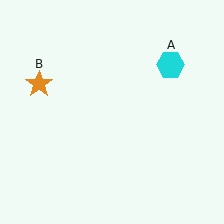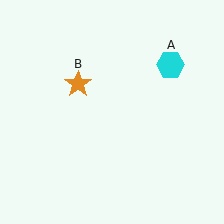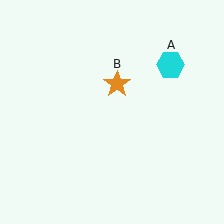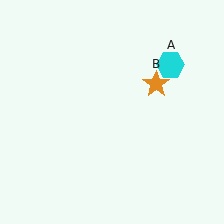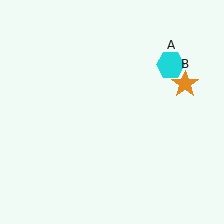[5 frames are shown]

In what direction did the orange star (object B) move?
The orange star (object B) moved right.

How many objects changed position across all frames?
1 object changed position: orange star (object B).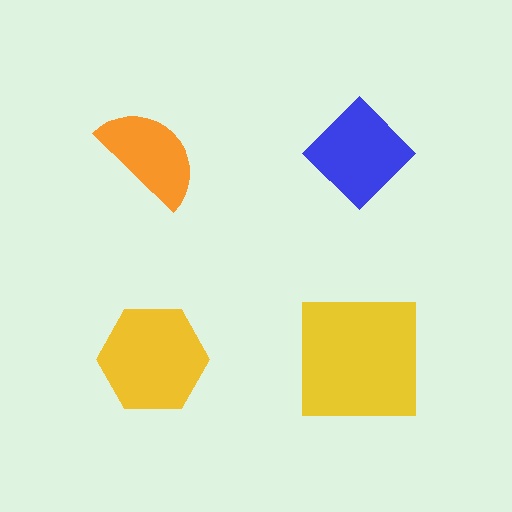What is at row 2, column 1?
A yellow hexagon.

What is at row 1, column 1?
An orange semicircle.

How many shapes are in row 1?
2 shapes.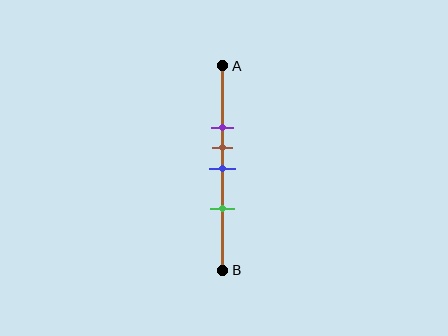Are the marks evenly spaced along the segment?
No, the marks are not evenly spaced.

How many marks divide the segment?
There are 4 marks dividing the segment.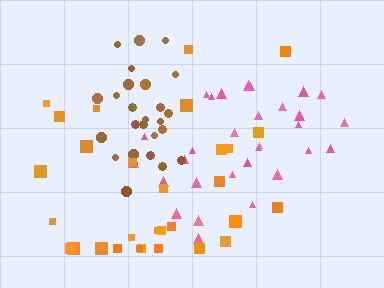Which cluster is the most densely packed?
Brown.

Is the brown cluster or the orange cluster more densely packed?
Brown.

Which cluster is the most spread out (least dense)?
Orange.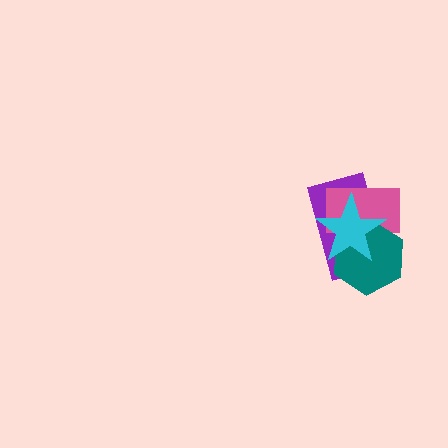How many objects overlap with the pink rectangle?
3 objects overlap with the pink rectangle.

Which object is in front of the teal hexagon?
The cyan star is in front of the teal hexagon.